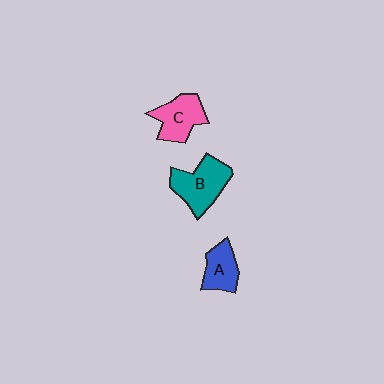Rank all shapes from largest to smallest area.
From largest to smallest: B (teal), C (pink), A (blue).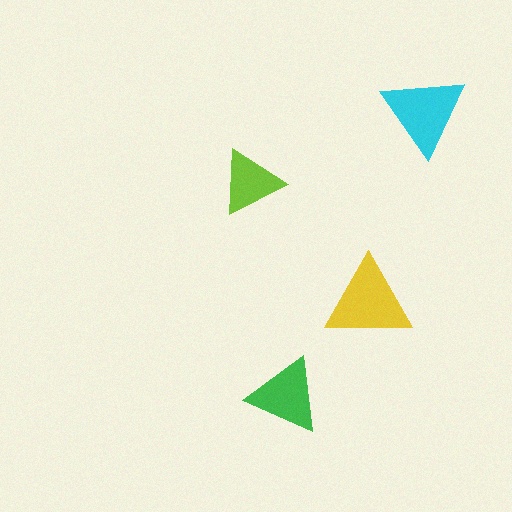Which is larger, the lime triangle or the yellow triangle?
The yellow one.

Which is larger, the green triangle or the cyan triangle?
The cyan one.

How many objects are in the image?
There are 4 objects in the image.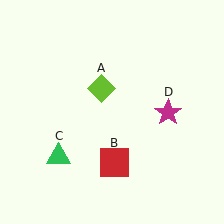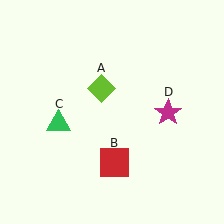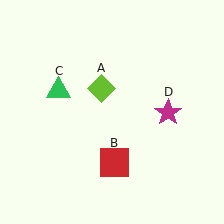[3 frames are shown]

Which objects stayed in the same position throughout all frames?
Lime diamond (object A) and red square (object B) and magenta star (object D) remained stationary.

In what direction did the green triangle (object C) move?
The green triangle (object C) moved up.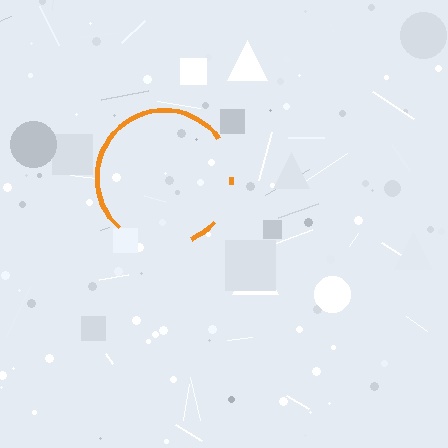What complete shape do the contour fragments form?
The contour fragments form a circle.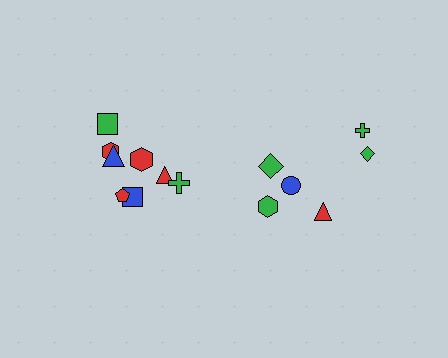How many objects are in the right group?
There are 6 objects.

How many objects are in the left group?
There are 8 objects.